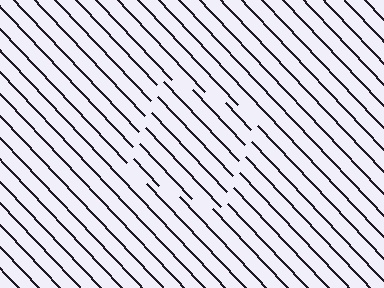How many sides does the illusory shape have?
4 sides — the line-ends trace a square.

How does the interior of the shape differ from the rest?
The interior of the shape contains the same grating, shifted by half a period — the contour is defined by the phase discontinuity where line-ends from the inner and outer gratings abut.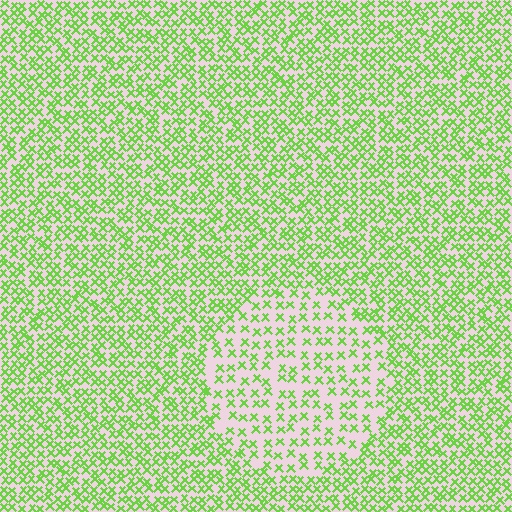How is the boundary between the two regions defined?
The boundary is defined by a change in element density (approximately 1.9x ratio). All elements are the same color, size, and shape.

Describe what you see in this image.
The image contains small lime elements arranged at two different densities. A circle-shaped region is visible where the elements are less densely packed than the surrounding area.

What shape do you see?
I see a circle.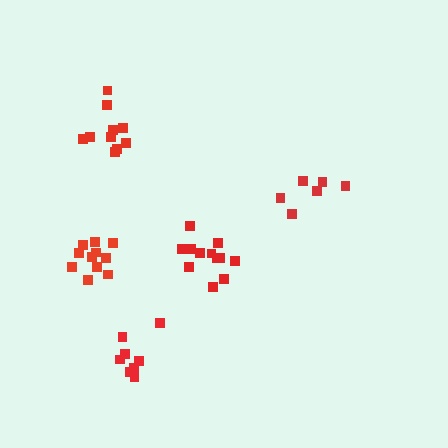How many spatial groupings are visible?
There are 5 spatial groupings.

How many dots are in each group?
Group 1: 10 dots, Group 2: 12 dots, Group 3: 8 dots, Group 4: 6 dots, Group 5: 11 dots (47 total).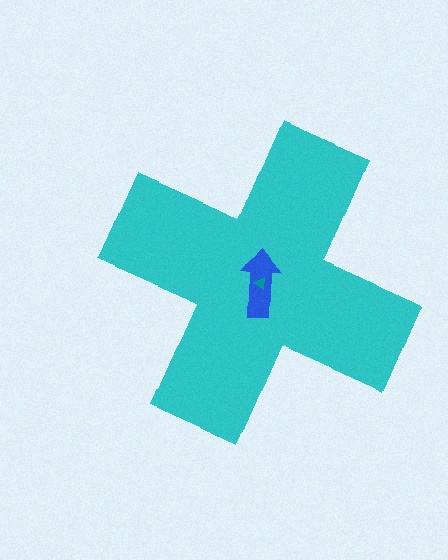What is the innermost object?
The teal triangle.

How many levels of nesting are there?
3.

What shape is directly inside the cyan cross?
The blue arrow.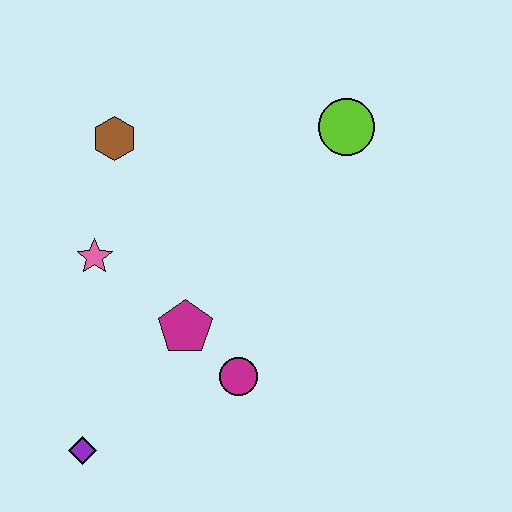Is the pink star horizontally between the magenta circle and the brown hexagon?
No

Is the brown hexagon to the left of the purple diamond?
No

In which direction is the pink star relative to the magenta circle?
The pink star is to the left of the magenta circle.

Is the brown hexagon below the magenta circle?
No